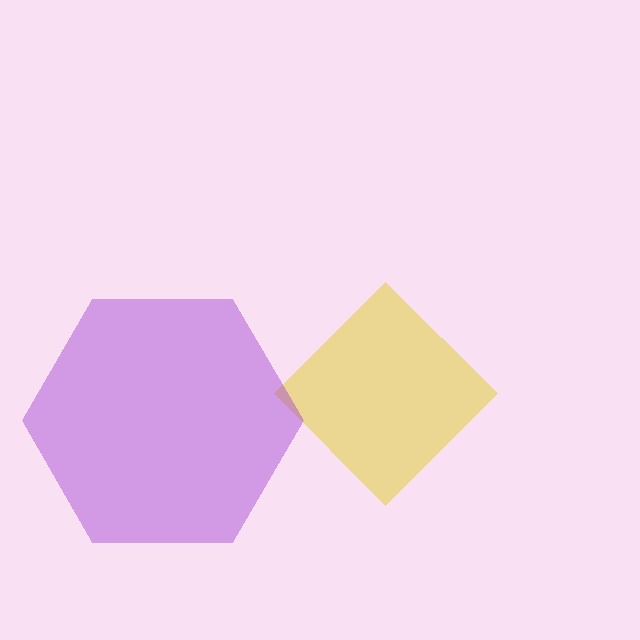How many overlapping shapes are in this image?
There are 2 overlapping shapes in the image.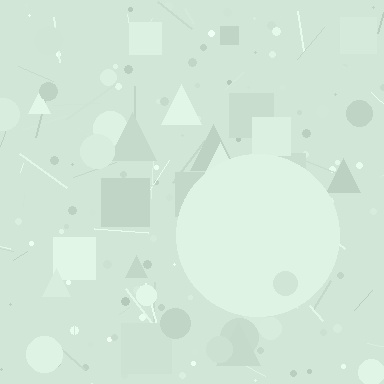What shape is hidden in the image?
A circle is hidden in the image.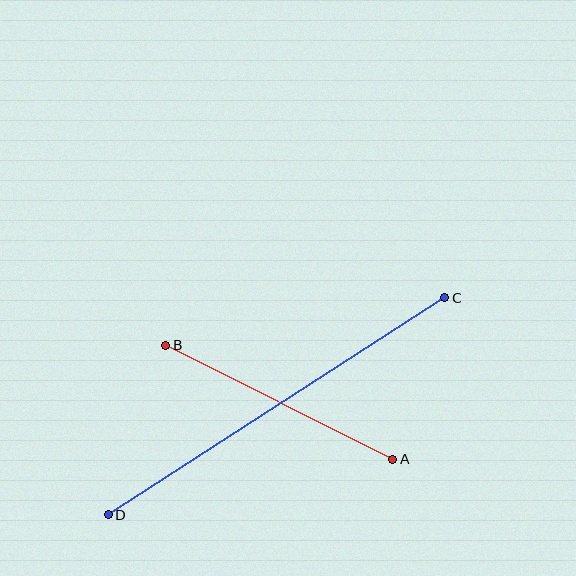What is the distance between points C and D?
The distance is approximately 401 pixels.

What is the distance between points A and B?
The distance is approximately 254 pixels.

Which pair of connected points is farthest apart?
Points C and D are farthest apart.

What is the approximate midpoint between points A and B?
The midpoint is at approximately (279, 402) pixels.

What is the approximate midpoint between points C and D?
The midpoint is at approximately (277, 406) pixels.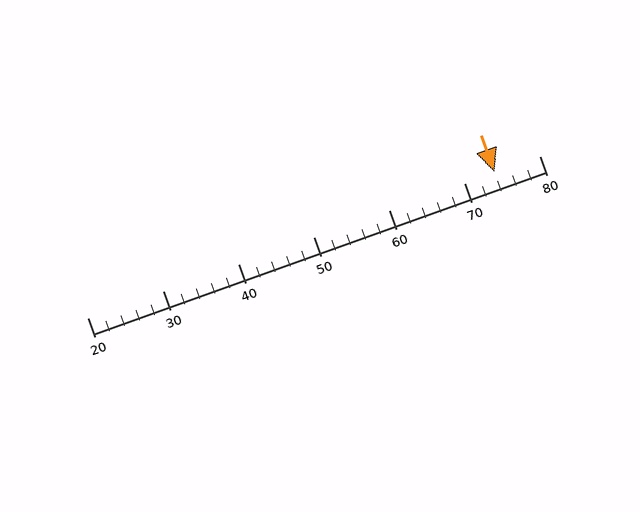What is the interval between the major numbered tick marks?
The major tick marks are spaced 10 units apart.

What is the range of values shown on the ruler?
The ruler shows values from 20 to 80.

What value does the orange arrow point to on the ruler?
The orange arrow points to approximately 74.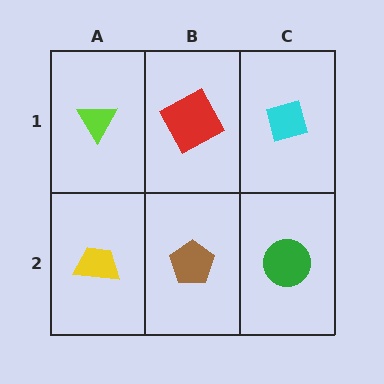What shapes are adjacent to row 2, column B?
A red square (row 1, column B), a yellow trapezoid (row 2, column A), a green circle (row 2, column C).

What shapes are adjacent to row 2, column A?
A lime triangle (row 1, column A), a brown pentagon (row 2, column B).